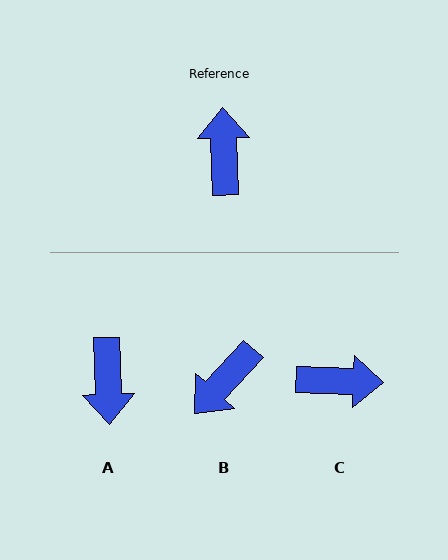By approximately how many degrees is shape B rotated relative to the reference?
Approximately 136 degrees counter-clockwise.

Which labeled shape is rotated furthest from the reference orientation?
A, about 180 degrees away.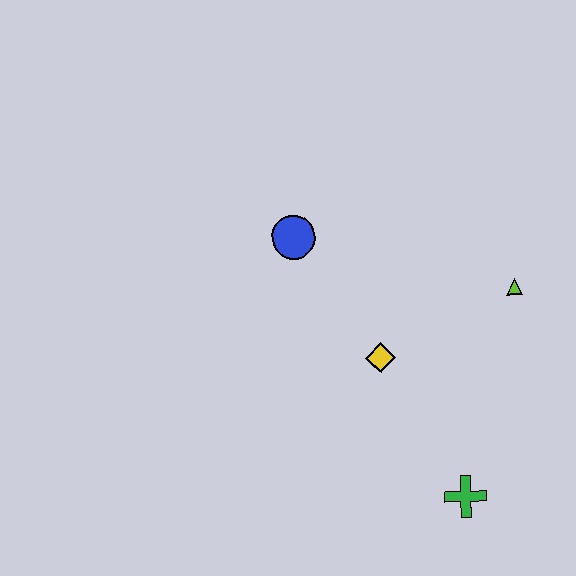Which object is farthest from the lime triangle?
The blue circle is farthest from the lime triangle.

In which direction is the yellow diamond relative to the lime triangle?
The yellow diamond is to the left of the lime triangle.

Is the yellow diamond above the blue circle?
No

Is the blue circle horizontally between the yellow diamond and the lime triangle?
No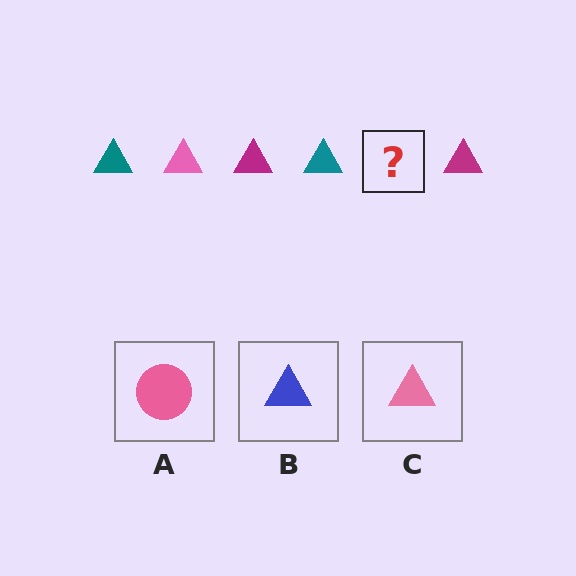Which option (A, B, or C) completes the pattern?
C.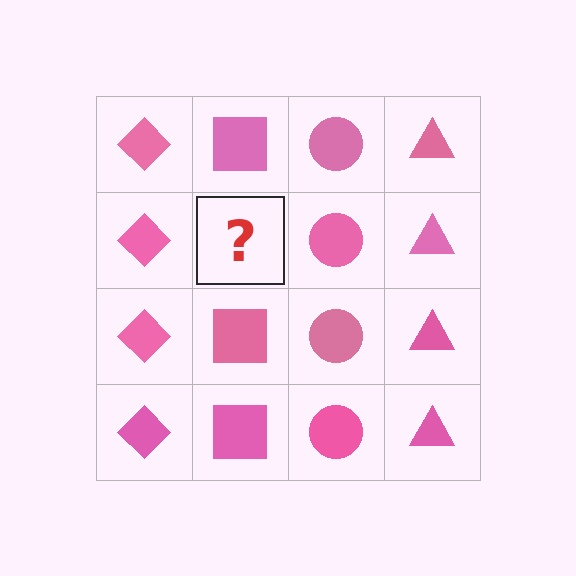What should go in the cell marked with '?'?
The missing cell should contain a pink square.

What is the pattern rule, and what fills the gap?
The rule is that each column has a consistent shape. The gap should be filled with a pink square.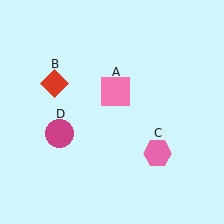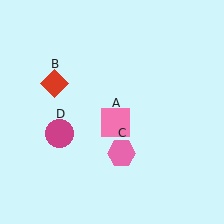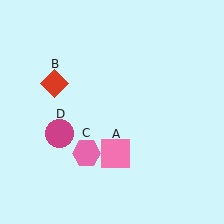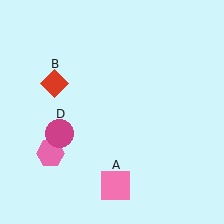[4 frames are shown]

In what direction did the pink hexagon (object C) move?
The pink hexagon (object C) moved left.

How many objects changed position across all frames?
2 objects changed position: pink square (object A), pink hexagon (object C).